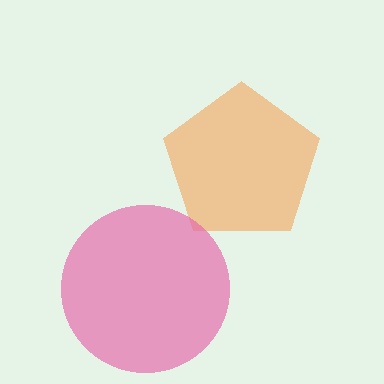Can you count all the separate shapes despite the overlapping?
Yes, there are 2 separate shapes.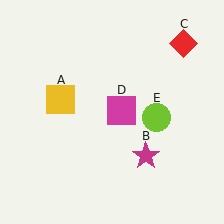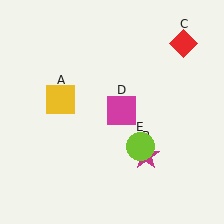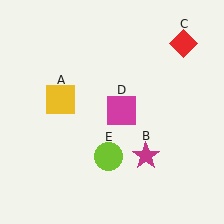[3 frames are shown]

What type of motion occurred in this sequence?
The lime circle (object E) rotated clockwise around the center of the scene.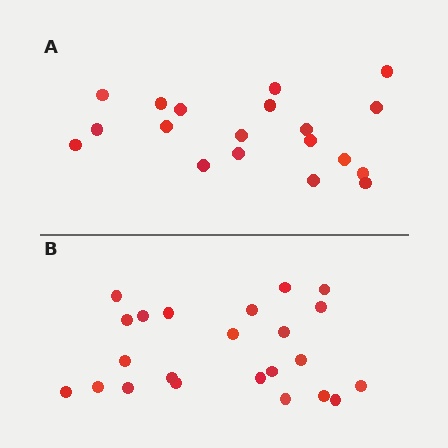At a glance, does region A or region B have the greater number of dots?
Region B (the bottom region) has more dots.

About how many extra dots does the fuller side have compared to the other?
Region B has about 4 more dots than region A.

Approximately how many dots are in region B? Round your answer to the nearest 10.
About 20 dots. (The exact count is 23, which rounds to 20.)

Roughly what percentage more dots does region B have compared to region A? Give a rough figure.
About 20% more.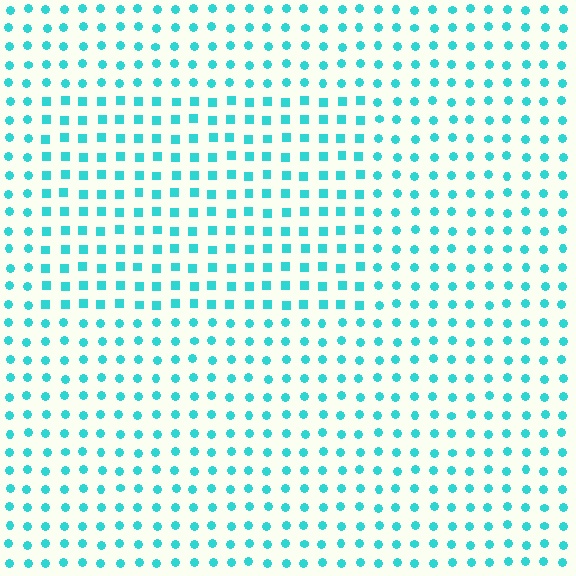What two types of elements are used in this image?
The image uses squares inside the rectangle region and circles outside it.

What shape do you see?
I see a rectangle.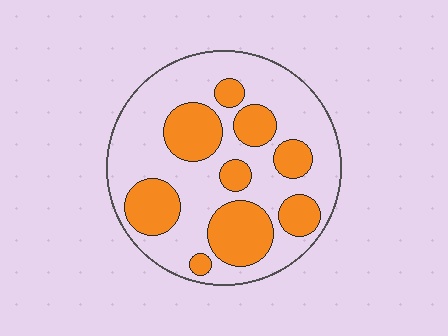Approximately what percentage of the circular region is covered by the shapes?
Approximately 35%.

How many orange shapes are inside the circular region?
9.